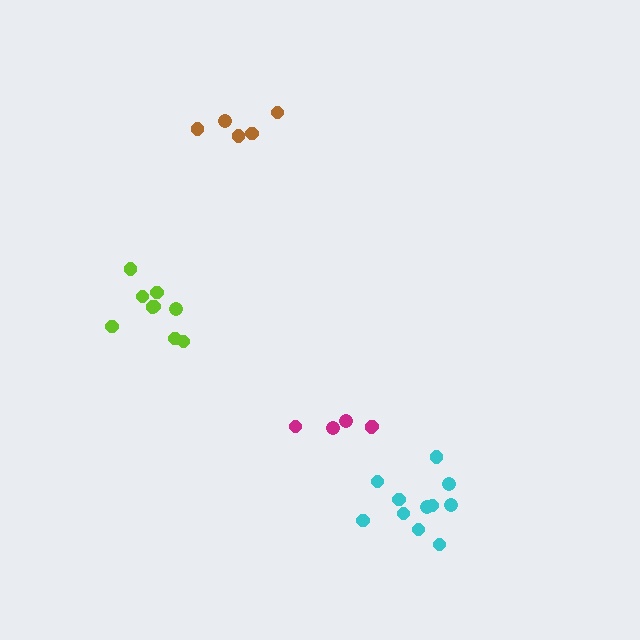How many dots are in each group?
Group 1: 11 dots, Group 2: 5 dots, Group 3: 5 dots, Group 4: 9 dots (30 total).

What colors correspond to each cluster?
The clusters are colored: cyan, brown, magenta, lime.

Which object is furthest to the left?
The lime cluster is leftmost.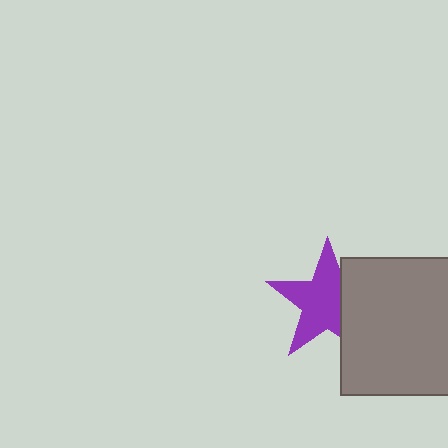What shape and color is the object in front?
The object in front is a gray square.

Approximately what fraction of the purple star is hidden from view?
Roughly 32% of the purple star is hidden behind the gray square.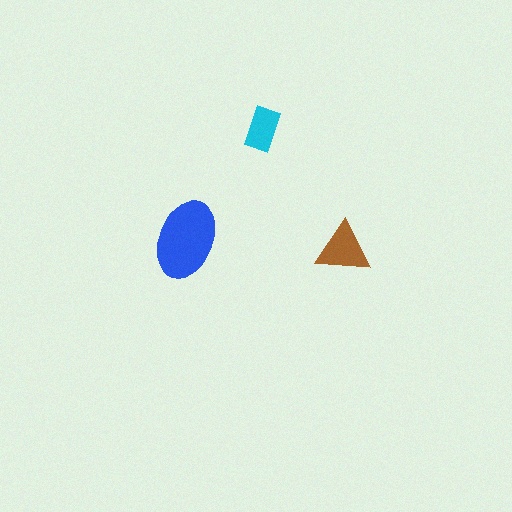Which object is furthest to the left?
The blue ellipse is leftmost.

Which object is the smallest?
The cyan rectangle.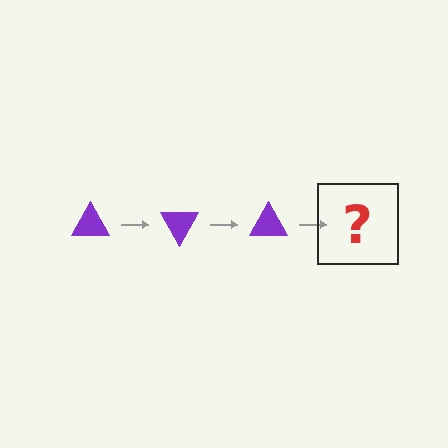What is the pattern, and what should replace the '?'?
The pattern is that the triangle rotates 60 degrees each step. The '?' should be a purple triangle rotated 180 degrees.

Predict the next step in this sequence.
The next step is a purple triangle rotated 180 degrees.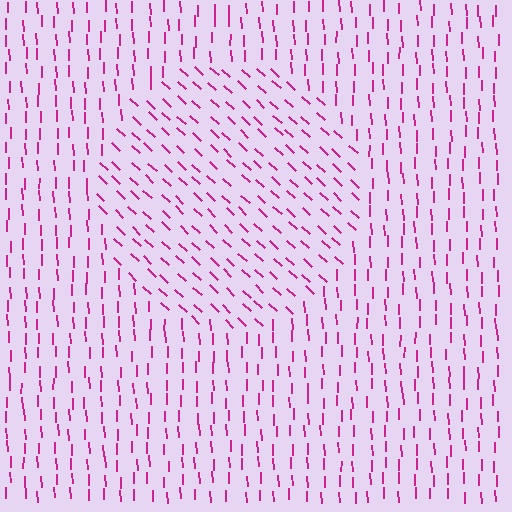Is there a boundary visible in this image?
Yes, there is a texture boundary formed by a change in line orientation.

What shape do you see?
I see a circle.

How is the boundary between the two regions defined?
The boundary is defined purely by a change in line orientation (approximately 45 degrees difference). All lines are the same color and thickness.